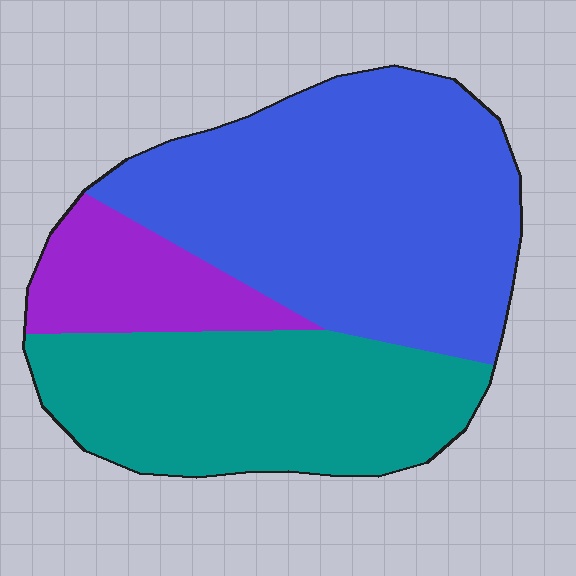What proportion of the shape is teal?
Teal takes up about one third (1/3) of the shape.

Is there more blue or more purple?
Blue.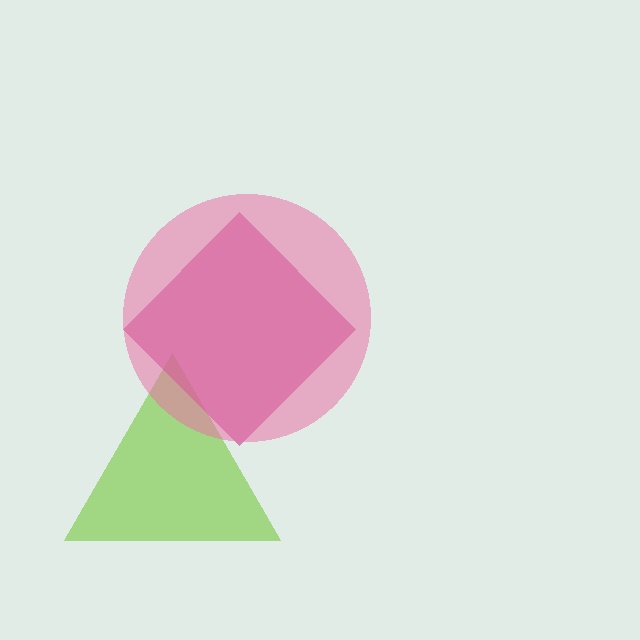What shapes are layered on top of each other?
The layered shapes are: a lime triangle, a magenta diamond, a pink circle.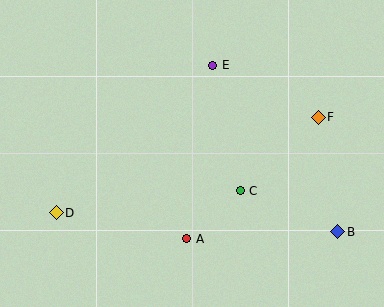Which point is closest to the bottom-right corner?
Point B is closest to the bottom-right corner.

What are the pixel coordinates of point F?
Point F is at (318, 117).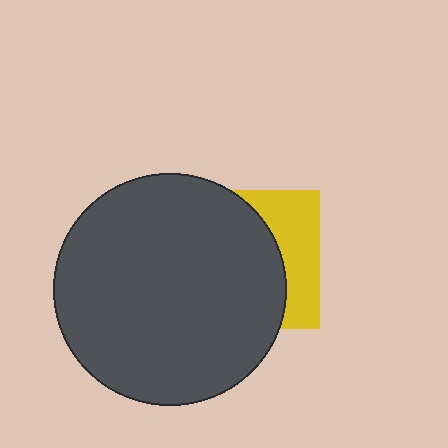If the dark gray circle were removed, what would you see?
You would see the complete yellow square.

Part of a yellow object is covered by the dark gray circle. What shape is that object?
It is a square.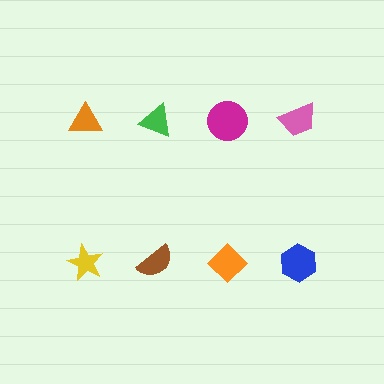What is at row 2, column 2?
A brown semicircle.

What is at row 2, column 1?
A yellow star.